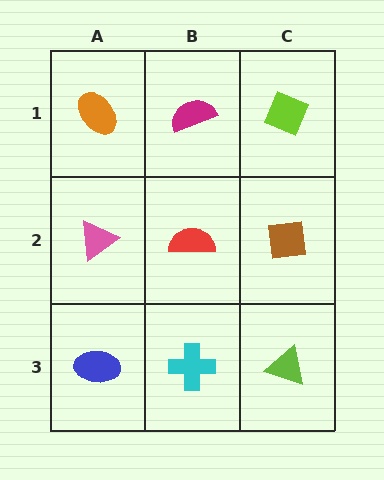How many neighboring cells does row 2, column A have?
3.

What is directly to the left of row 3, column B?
A blue ellipse.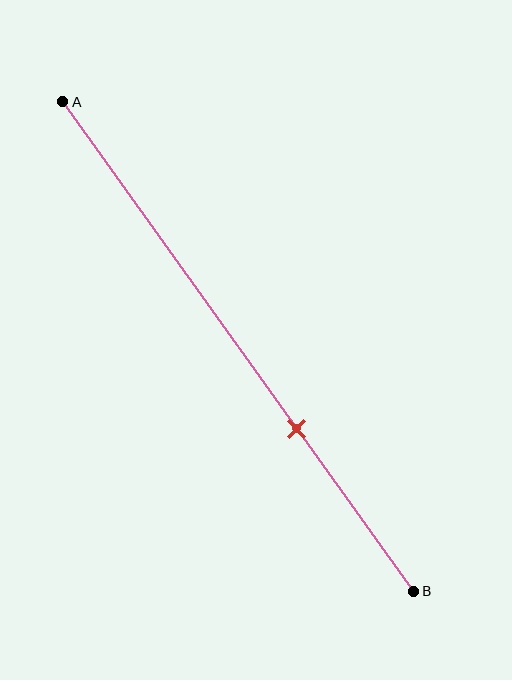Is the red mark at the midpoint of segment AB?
No, the mark is at about 65% from A, not at the 50% midpoint.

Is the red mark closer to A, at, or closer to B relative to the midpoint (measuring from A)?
The red mark is closer to point B than the midpoint of segment AB.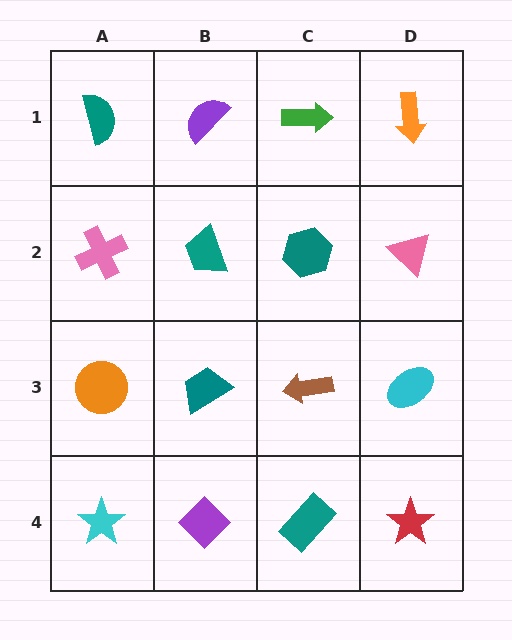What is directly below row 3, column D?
A red star.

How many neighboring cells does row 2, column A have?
3.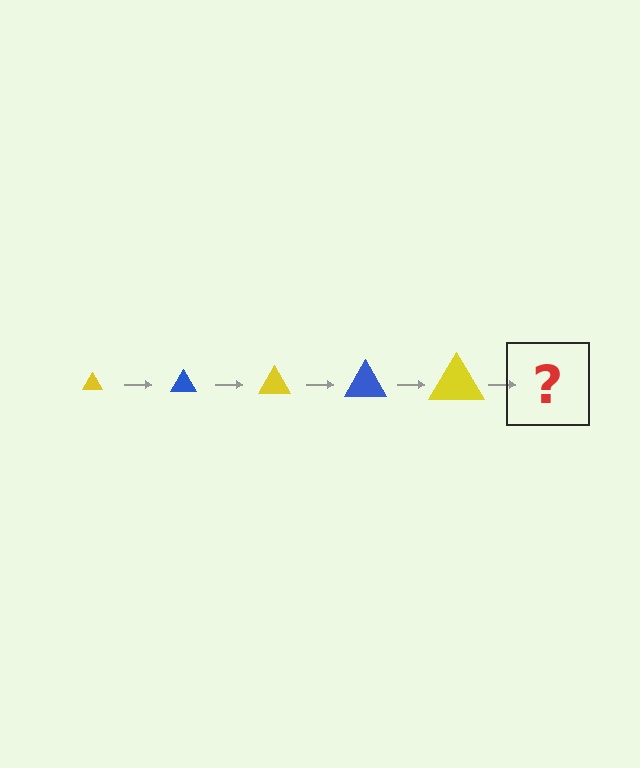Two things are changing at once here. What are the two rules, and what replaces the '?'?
The two rules are that the triangle grows larger each step and the color cycles through yellow and blue. The '?' should be a blue triangle, larger than the previous one.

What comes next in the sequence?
The next element should be a blue triangle, larger than the previous one.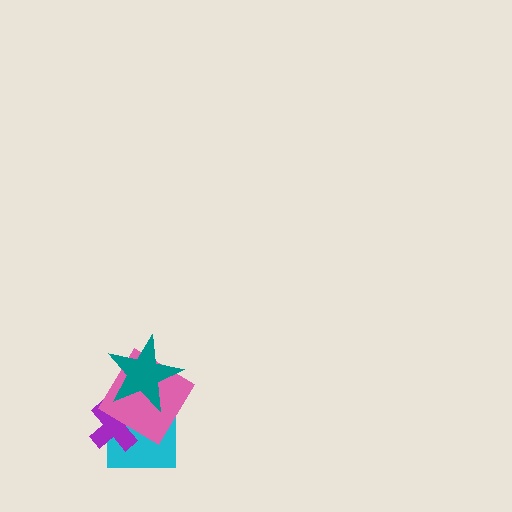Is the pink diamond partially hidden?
Yes, it is partially covered by another shape.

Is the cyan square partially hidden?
Yes, it is partially covered by another shape.